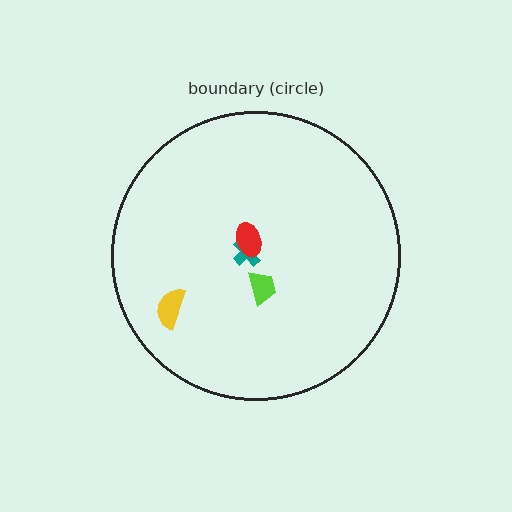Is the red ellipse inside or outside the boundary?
Inside.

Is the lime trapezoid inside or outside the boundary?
Inside.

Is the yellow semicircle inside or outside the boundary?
Inside.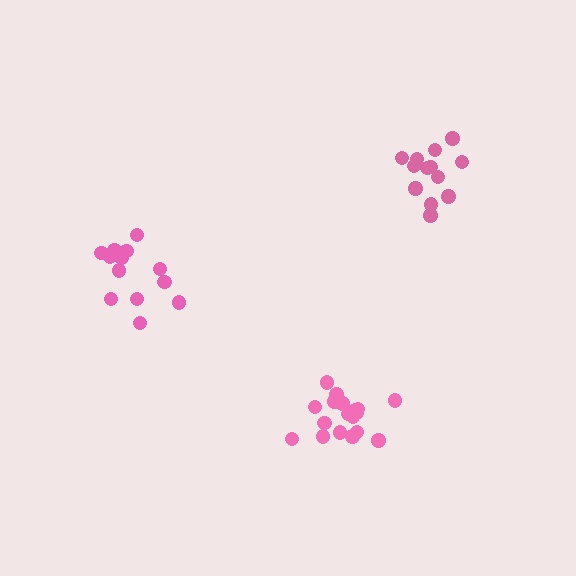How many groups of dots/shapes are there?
There are 3 groups.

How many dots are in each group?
Group 1: 13 dots, Group 2: 18 dots, Group 3: 13 dots (44 total).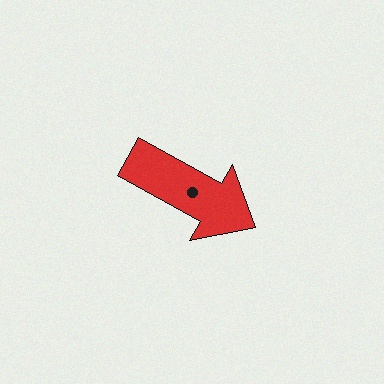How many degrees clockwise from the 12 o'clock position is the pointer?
Approximately 119 degrees.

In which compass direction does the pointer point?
Southeast.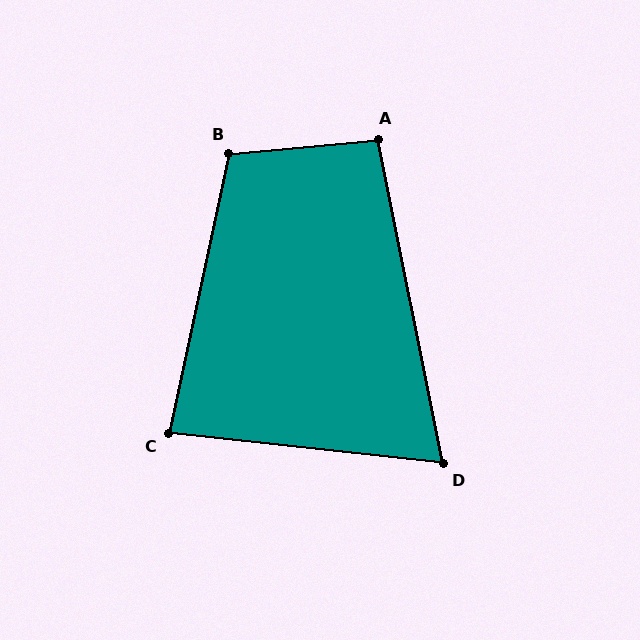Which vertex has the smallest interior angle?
D, at approximately 72 degrees.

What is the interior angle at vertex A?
Approximately 96 degrees (obtuse).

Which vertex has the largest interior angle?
B, at approximately 108 degrees.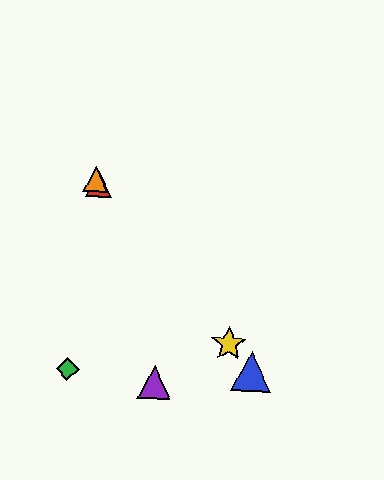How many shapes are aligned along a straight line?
4 shapes (the red triangle, the blue triangle, the yellow star, the orange triangle) are aligned along a straight line.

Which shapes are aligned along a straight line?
The red triangle, the blue triangle, the yellow star, the orange triangle are aligned along a straight line.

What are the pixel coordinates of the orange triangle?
The orange triangle is at (96, 180).